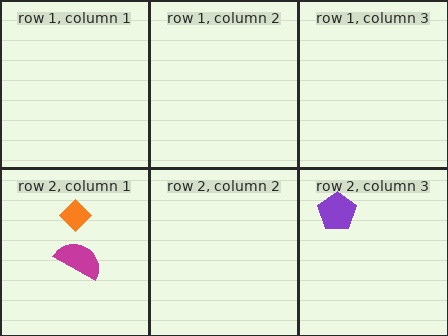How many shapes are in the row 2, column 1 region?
2.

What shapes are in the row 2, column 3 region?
The purple pentagon.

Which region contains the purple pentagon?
The row 2, column 3 region.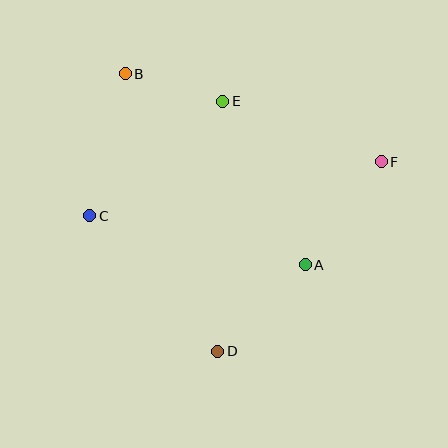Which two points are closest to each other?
Points B and E are closest to each other.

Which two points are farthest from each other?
Points C and F are farthest from each other.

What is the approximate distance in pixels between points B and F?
The distance between B and F is approximately 271 pixels.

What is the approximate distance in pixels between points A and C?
The distance between A and C is approximately 221 pixels.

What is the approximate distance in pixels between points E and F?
The distance between E and F is approximately 170 pixels.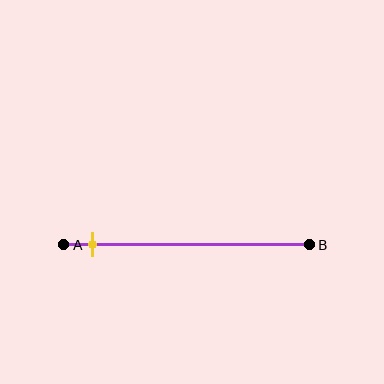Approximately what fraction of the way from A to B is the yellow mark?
The yellow mark is approximately 10% of the way from A to B.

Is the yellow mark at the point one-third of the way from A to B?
No, the mark is at about 10% from A, not at the 33% one-third point.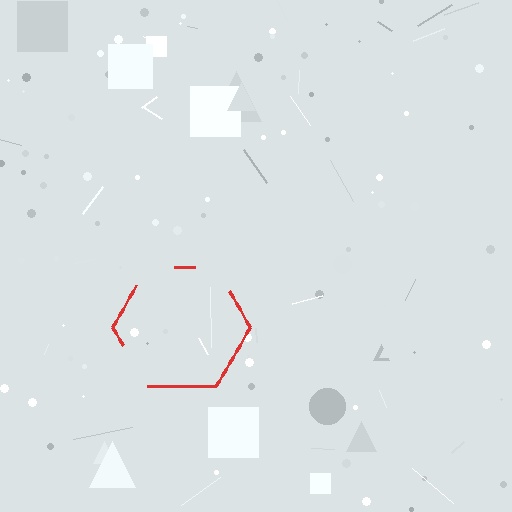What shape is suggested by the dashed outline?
The dashed outline suggests a hexagon.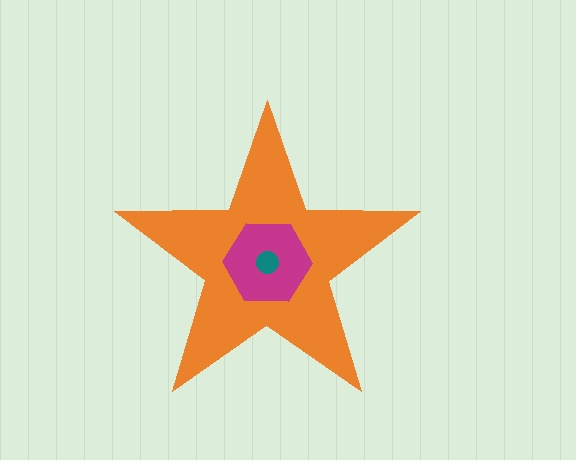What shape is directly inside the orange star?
The magenta hexagon.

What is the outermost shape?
The orange star.